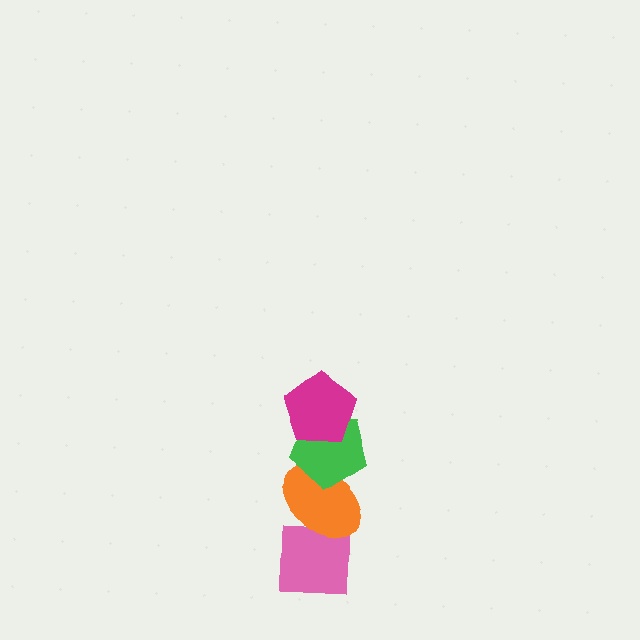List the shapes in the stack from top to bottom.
From top to bottom: the magenta pentagon, the green pentagon, the orange ellipse, the pink square.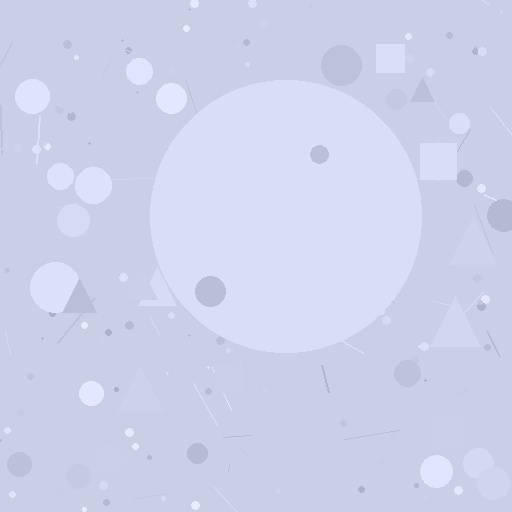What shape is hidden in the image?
A circle is hidden in the image.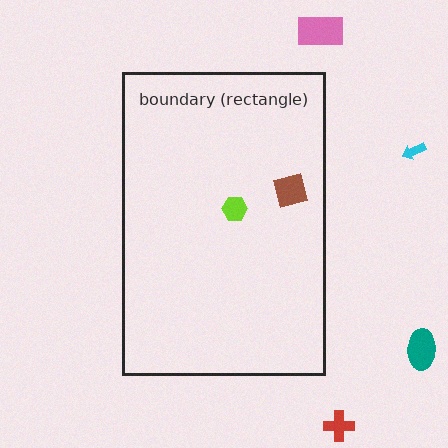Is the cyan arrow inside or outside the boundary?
Outside.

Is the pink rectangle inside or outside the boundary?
Outside.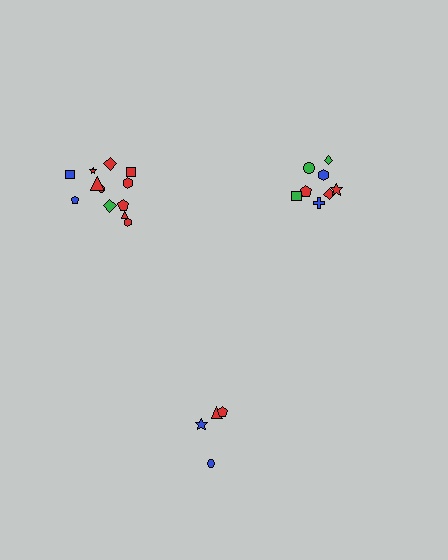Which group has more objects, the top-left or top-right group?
The top-left group.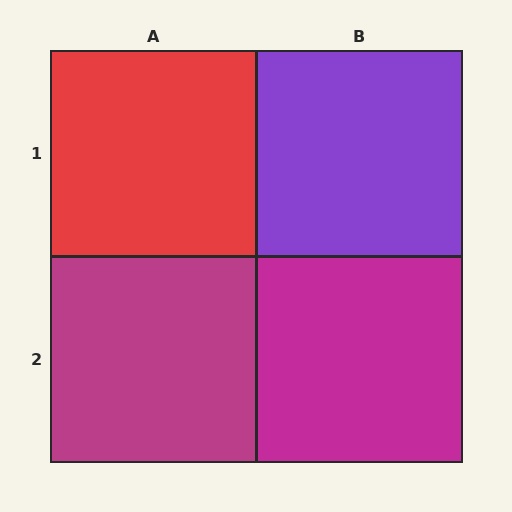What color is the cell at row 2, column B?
Magenta.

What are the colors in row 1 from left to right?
Red, purple.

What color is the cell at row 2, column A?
Magenta.